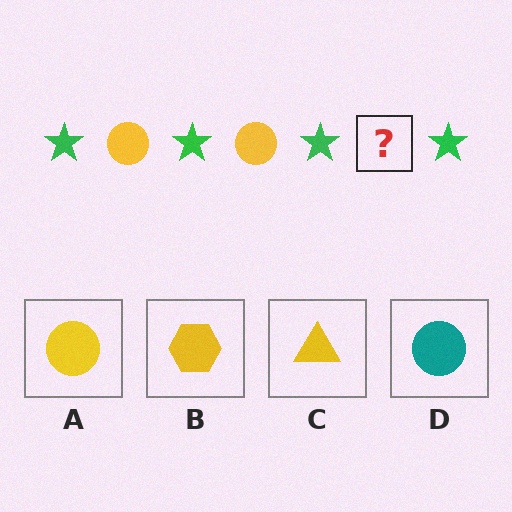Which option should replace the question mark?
Option A.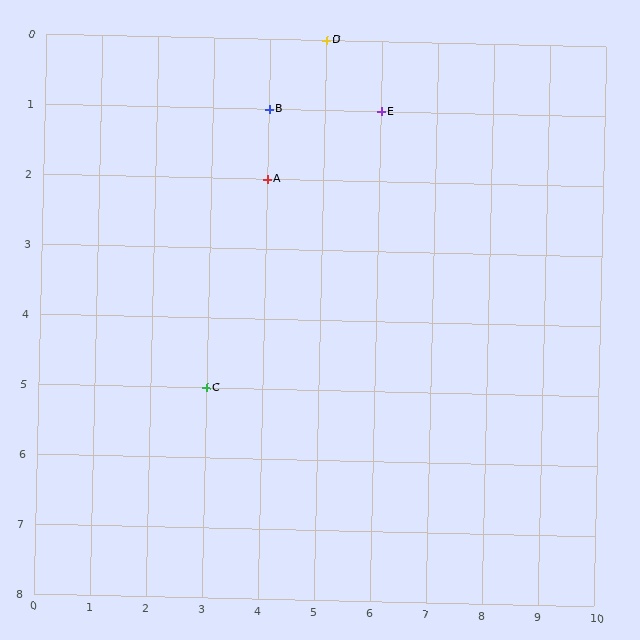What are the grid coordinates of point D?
Point D is at grid coordinates (5, 0).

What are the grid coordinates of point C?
Point C is at grid coordinates (3, 5).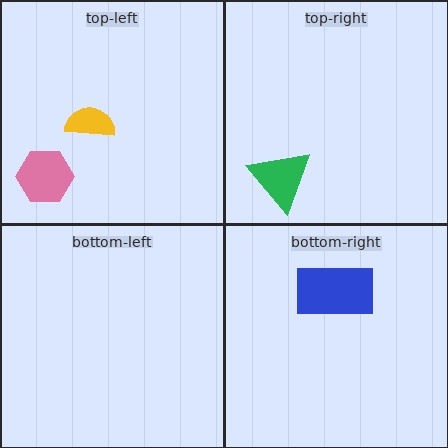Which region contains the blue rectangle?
The bottom-right region.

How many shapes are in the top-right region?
1.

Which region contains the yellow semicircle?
The top-left region.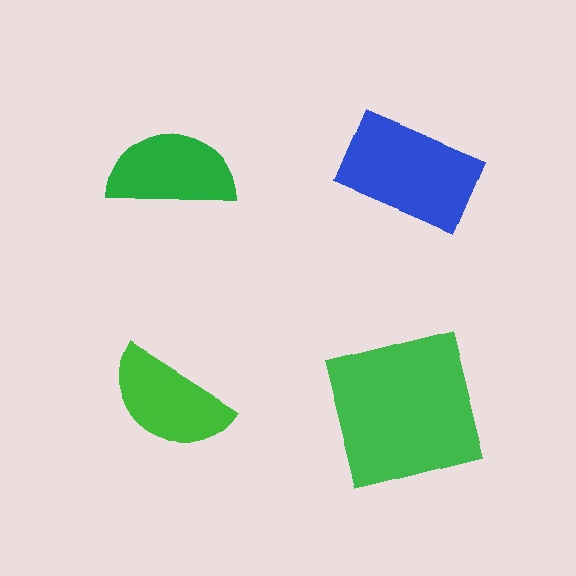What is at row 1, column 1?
A green semicircle.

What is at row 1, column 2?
A blue rectangle.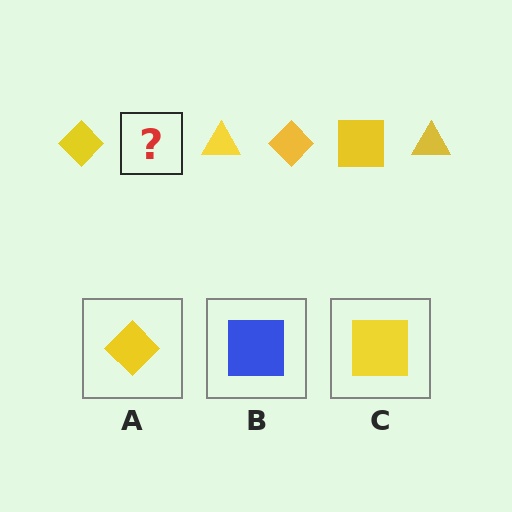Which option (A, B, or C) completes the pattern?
C.